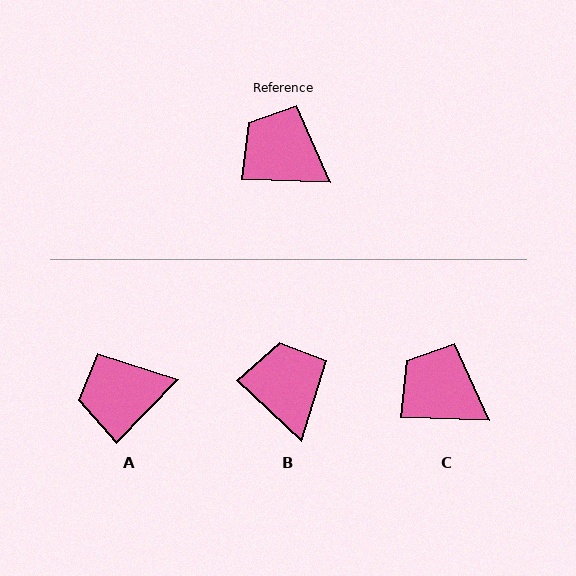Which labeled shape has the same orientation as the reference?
C.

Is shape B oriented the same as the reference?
No, it is off by about 42 degrees.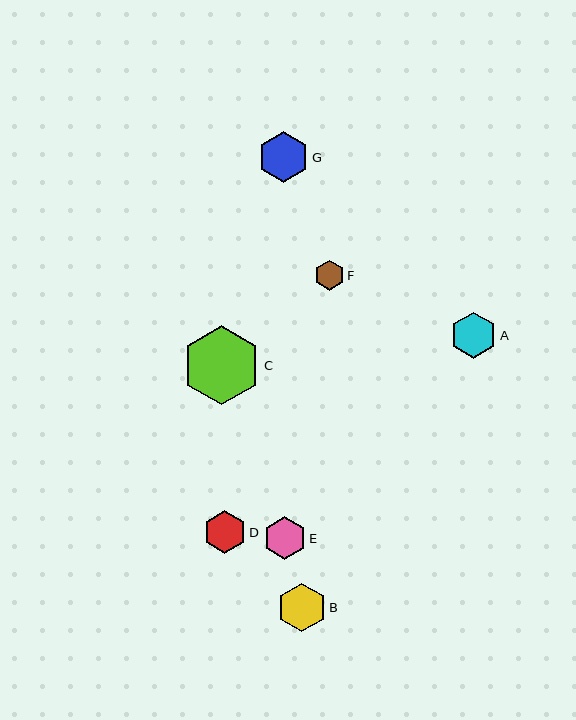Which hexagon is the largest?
Hexagon C is the largest with a size of approximately 79 pixels.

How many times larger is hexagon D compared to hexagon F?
Hexagon D is approximately 1.4 times the size of hexagon F.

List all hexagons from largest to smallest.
From largest to smallest: C, G, B, A, D, E, F.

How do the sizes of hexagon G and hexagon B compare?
Hexagon G and hexagon B are approximately the same size.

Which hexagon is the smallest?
Hexagon F is the smallest with a size of approximately 30 pixels.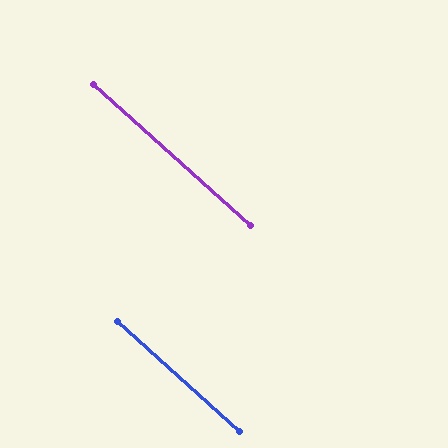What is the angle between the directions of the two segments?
Approximately 0 degrees.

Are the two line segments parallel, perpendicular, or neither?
Parallel — their directions differ by only 0.2°.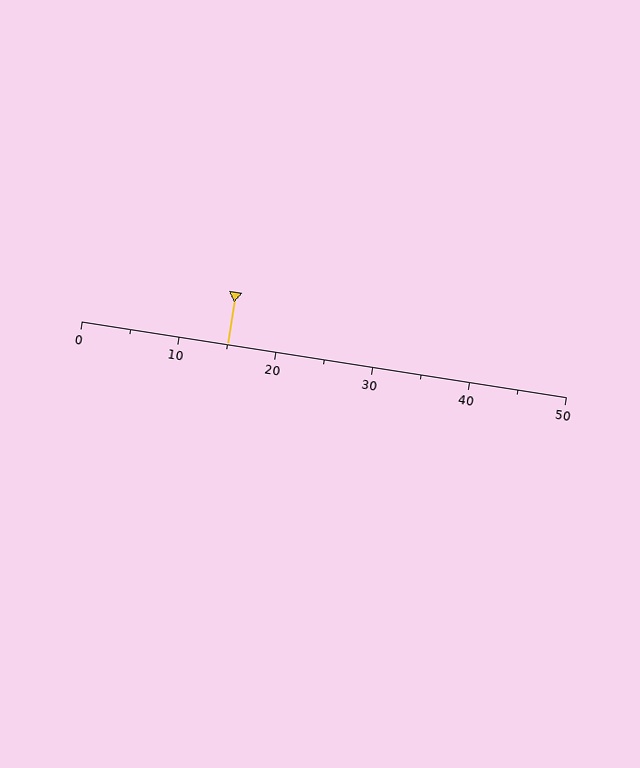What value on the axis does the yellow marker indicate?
The marker indicates approximately 15.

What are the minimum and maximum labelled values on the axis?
The axis runs from 0 to 50.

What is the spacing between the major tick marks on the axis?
The major ticks are spaced 10 apart.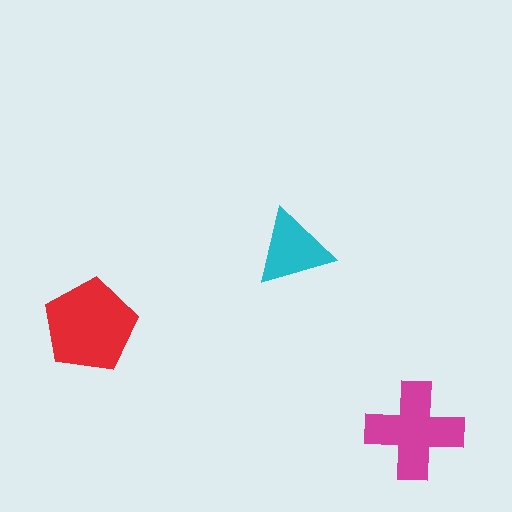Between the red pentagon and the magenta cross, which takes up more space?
The red pentagon.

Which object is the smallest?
The cyan triangle.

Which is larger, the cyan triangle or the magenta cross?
The magenta cross.